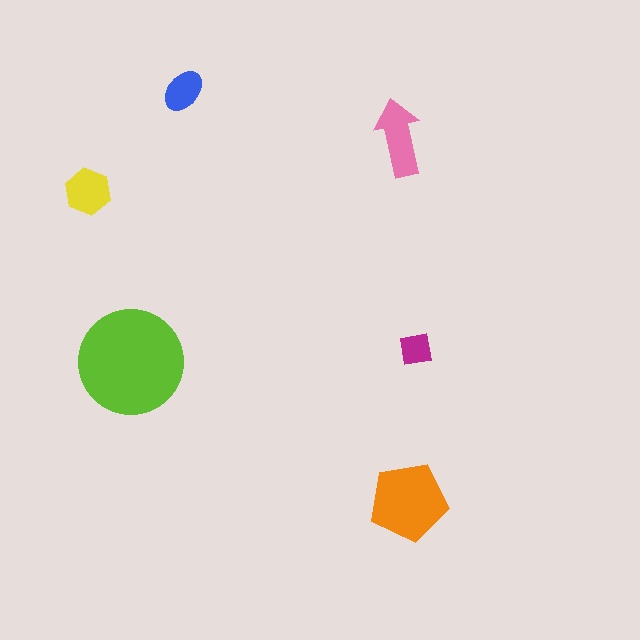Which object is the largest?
The lime circle.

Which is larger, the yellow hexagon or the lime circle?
The lime circle.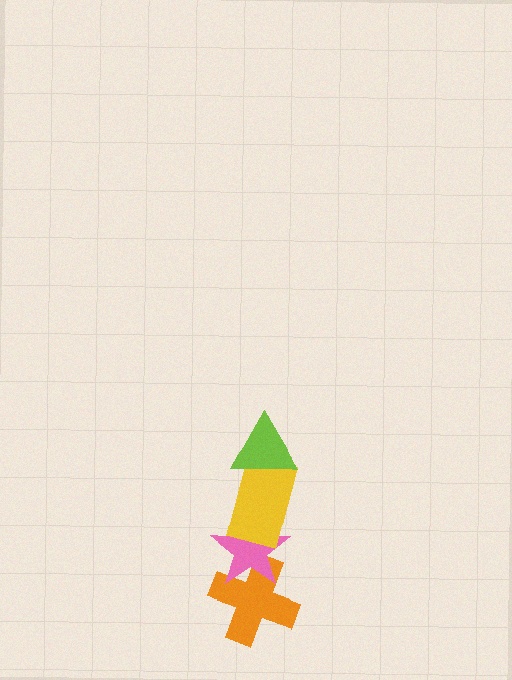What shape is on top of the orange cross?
The pink star is on top of the orange cross.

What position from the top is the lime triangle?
The lime triangle is 1st from the top.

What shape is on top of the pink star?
The yellow rectangle is on top of the pink star.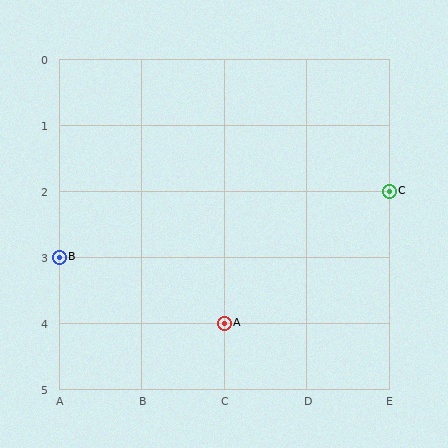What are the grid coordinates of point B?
Point B is at grid coordinates (A, 3).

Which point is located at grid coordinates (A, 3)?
Point B is at (A, 3).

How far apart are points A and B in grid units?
Points A and B are 2 columns and 1 row apart (about 2.2 grid units diagonally).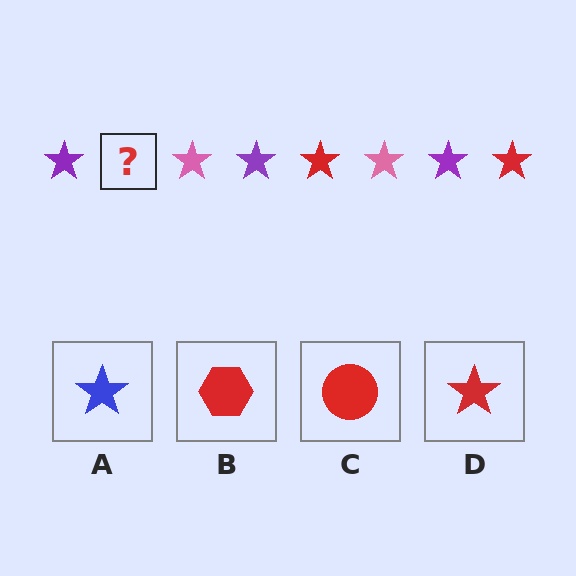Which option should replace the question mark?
Option D.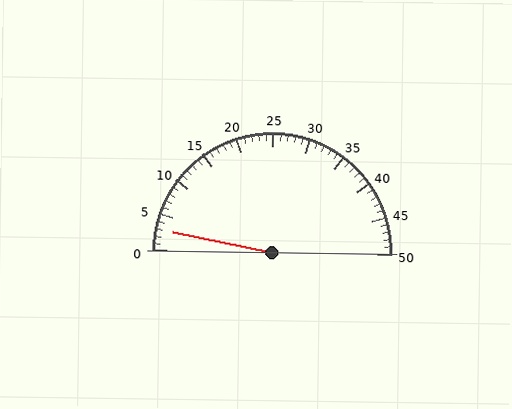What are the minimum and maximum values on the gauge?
The gauge ranges from 0 to 50.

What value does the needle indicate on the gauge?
The needle indicates approximately 3.